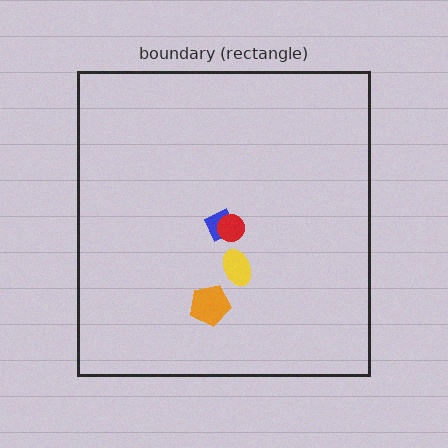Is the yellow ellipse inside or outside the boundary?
Inside.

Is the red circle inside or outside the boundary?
Inside.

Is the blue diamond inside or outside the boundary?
Inside.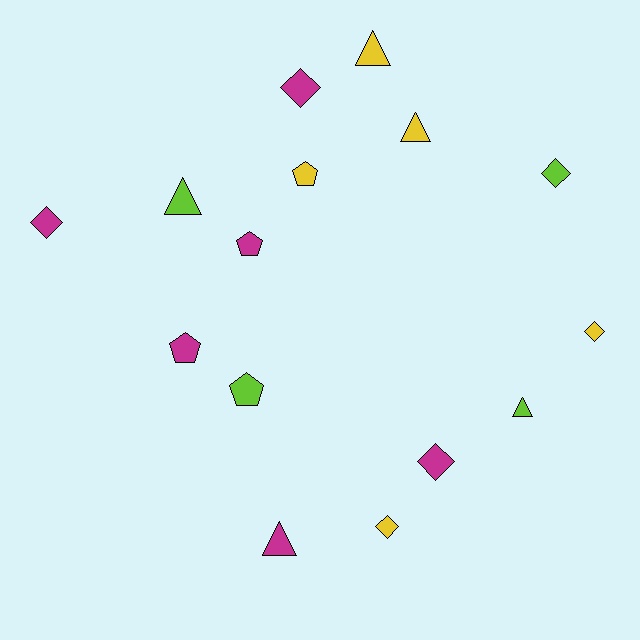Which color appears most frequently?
Magenta, with 6 objects.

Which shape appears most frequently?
Diamond, with 6 objects.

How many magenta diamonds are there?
There are 3 magenta diamonds.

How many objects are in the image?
There are 15 objects.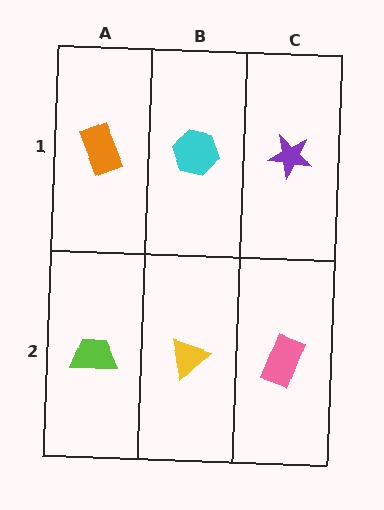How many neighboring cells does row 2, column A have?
2.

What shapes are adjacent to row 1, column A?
A lime trapezoid (row 2, column A), a cyan hexagon (row 1, column B).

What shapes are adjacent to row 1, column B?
A yellow triangle (row 2, column B), an orange rectangle (row 1, column A), a purple star (row 1, column C).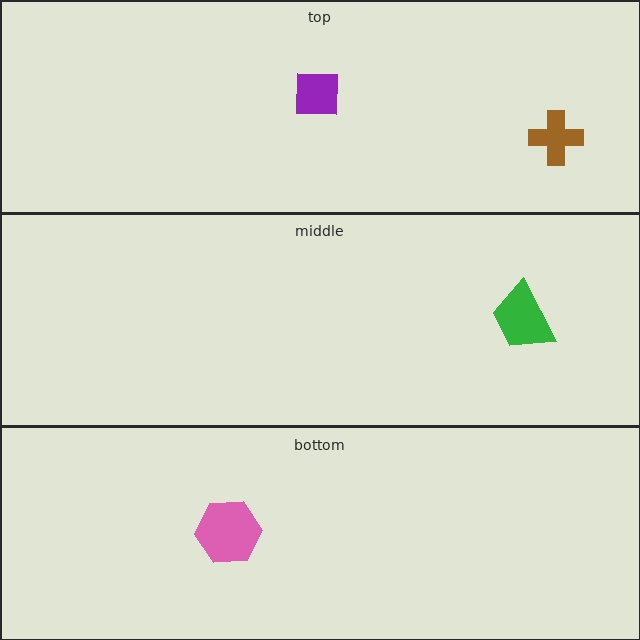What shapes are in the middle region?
The green trapezoid.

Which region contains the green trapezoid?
The middle region.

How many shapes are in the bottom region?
1.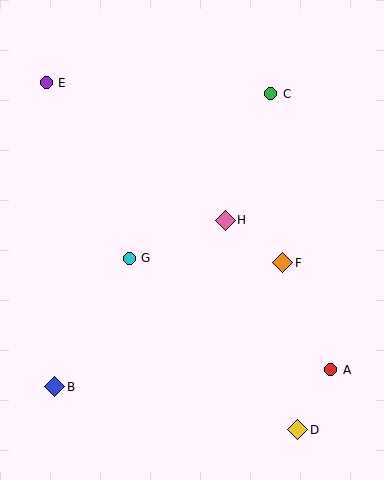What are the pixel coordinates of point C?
Point C is at (271, 94).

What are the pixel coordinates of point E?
Point E is at (46, 83).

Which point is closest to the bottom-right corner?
Point D is closest to the bottom-right corner.